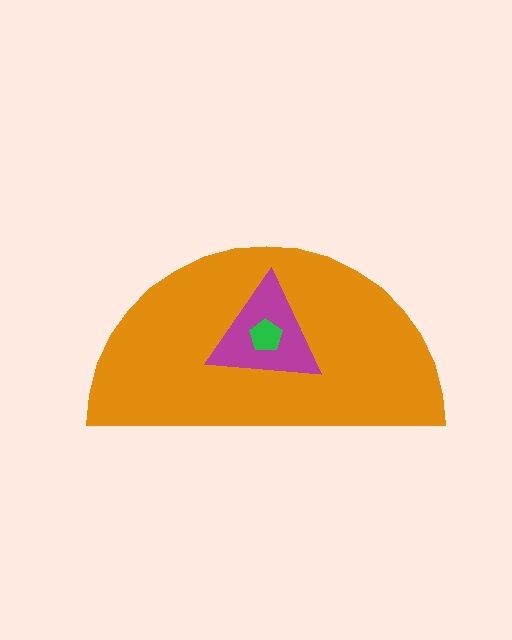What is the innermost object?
The green pentagon.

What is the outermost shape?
The orange semicircle.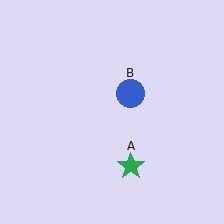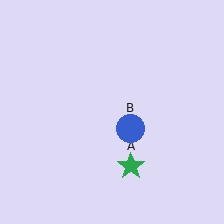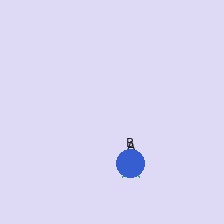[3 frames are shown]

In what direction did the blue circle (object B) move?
The blue circle (object B) moved down.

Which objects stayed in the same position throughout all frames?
Green star (object A) remained stationary.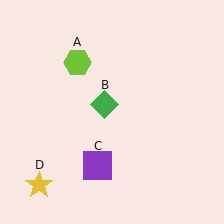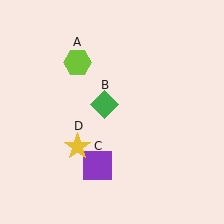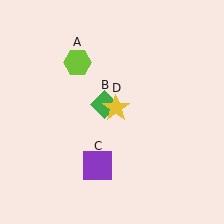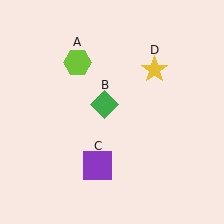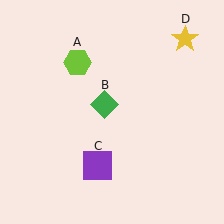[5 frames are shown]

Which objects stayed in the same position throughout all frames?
Lime hexagon (object A) and green diamond (object B) and purple square (object C) remained stationary.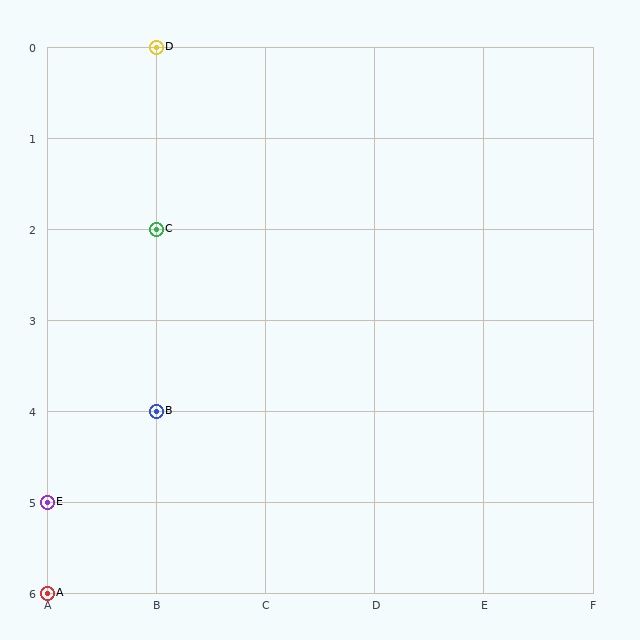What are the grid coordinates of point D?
Point D is at grid coordinates (B, 0).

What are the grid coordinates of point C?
Point C is at grid coordinates (B, 2).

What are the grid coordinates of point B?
Point B is at grid coordinates (B, 4).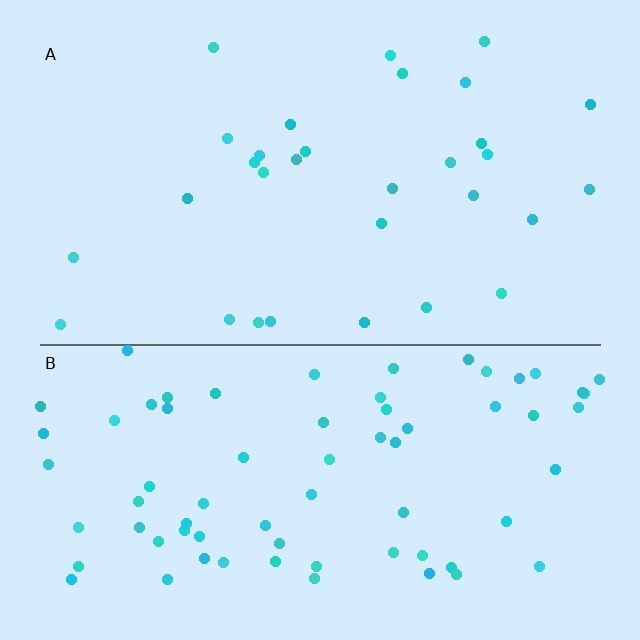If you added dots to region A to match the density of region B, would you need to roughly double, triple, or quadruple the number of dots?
Approximately double.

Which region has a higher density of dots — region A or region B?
B (the bottom).